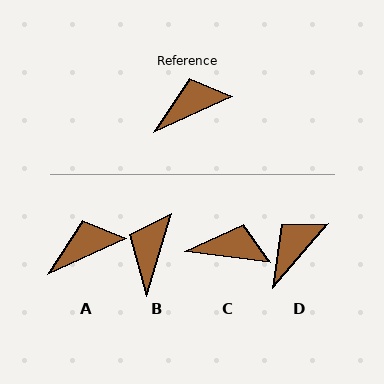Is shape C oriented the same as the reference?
No, it is off by about 32 degrees.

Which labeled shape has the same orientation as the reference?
A.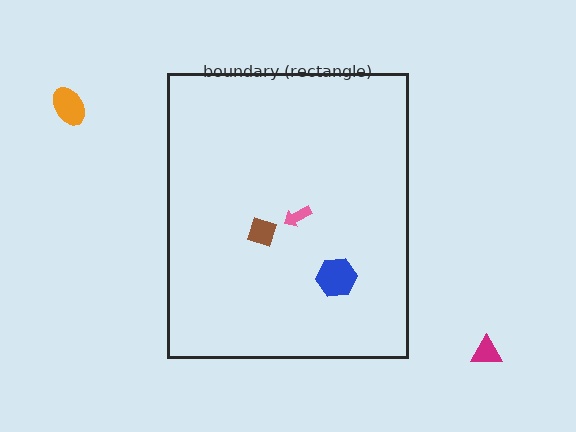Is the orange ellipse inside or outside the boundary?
Outside.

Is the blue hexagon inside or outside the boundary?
Inside.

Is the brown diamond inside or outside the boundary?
Inside.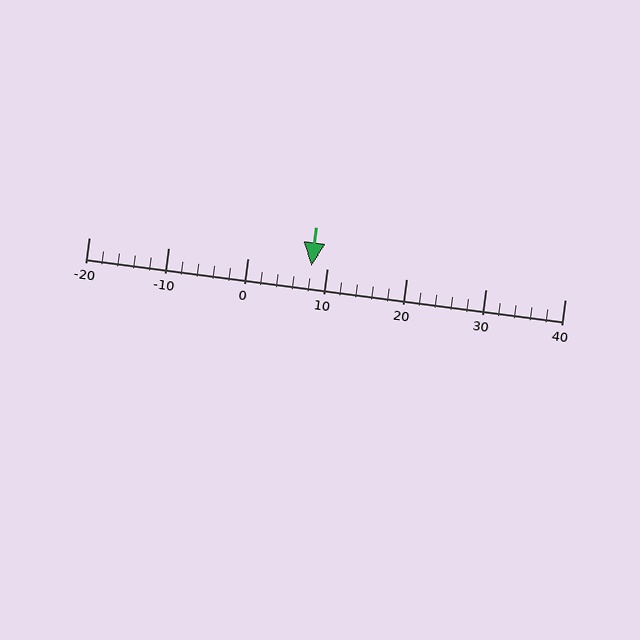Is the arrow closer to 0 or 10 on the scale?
The arrow is closer to 10.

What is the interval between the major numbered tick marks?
The major tick marks are spaced 10 units apart.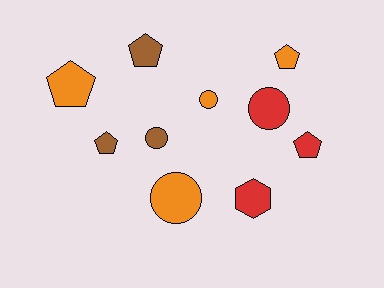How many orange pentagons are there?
There are 2 orange pentagons.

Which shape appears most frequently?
Pentagon, with 5 objects.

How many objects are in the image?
There are 10 objects.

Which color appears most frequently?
Orange, with 4 objects.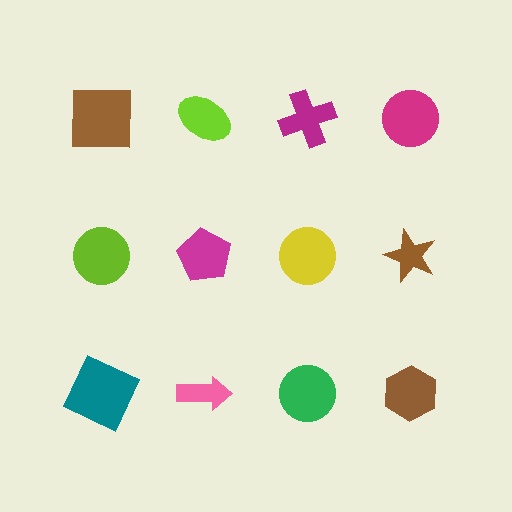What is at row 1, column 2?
A lime ellipse.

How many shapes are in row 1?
4 shapes.